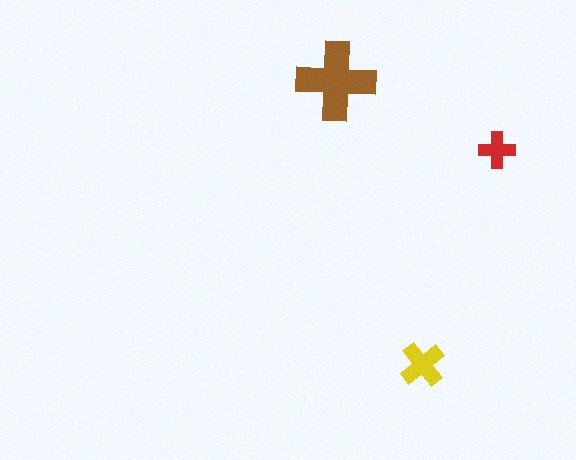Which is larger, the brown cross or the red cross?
The brown one.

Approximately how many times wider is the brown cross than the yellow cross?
About 1.5 times wider.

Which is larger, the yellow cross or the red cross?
The yellow one.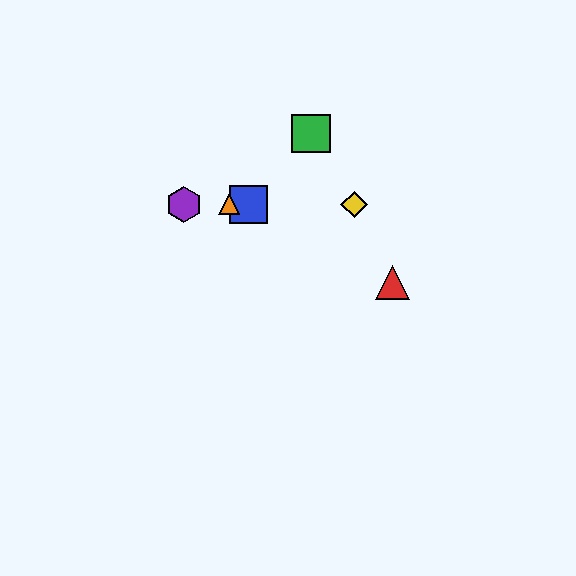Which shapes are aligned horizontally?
The blue square, the yellow diamond, the purple hexagon, the orange triangle are aligned horizontally.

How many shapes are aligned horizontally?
4 shapes (the blue square, the yellow diamond, the purple hexagon, the orange triangle) are aligned horizontally.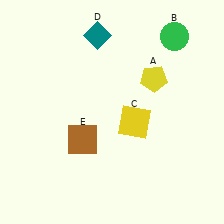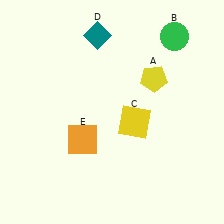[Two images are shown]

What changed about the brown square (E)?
In Image 1, E is brown. In Image 2, it changed to orange.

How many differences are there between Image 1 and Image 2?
There is 1 difference between the two images.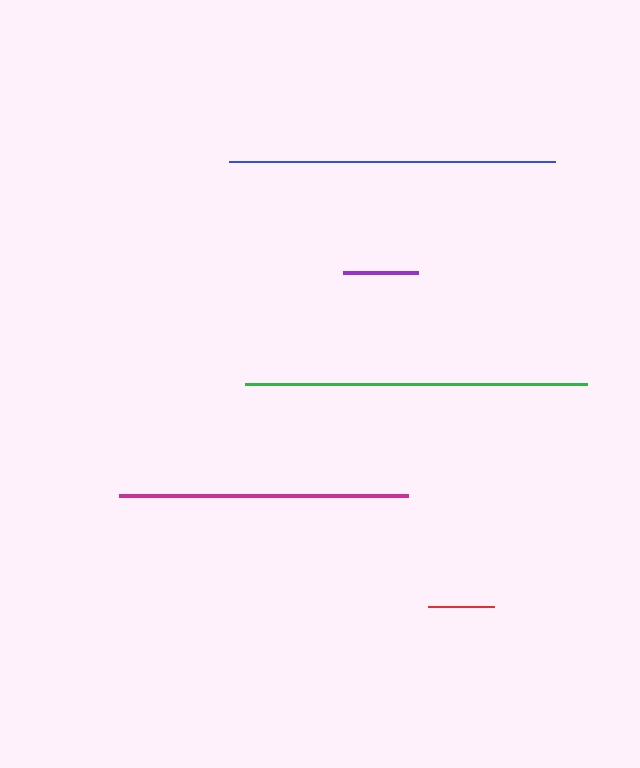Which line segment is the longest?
The green line is the longest at approximately 341 pixels.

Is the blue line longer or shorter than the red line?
The blue line is longer than the red line.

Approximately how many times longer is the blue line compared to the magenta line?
The blue line is approximately 1.1 times the length of the magenta line.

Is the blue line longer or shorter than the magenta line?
The blue line is longer than the magenta line.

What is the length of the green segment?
The green segment is approximately 341 pixels long.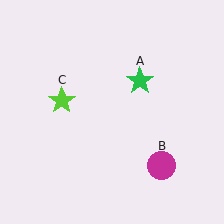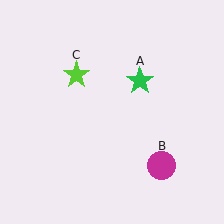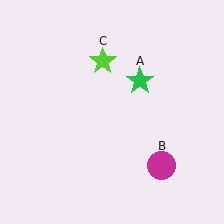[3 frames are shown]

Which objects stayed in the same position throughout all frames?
Green star (object A) and magenta circle (object B) remained stationary.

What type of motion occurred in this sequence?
The lime star (object C) rotated clockwise around the center of the scene.